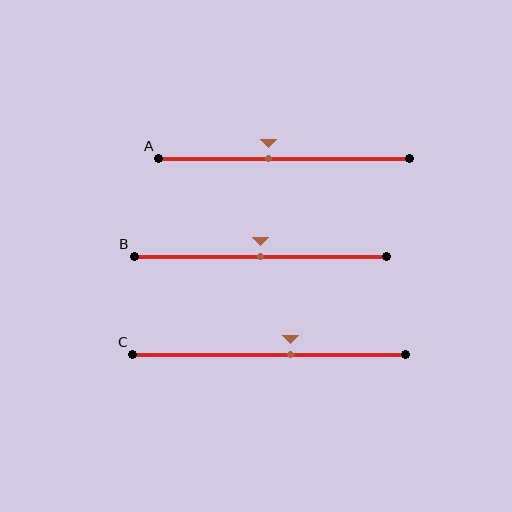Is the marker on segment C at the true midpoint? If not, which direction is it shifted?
No, the marker on segment C is shifted to the right by about 8% of the segment length.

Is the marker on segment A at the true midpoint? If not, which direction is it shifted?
No, the marker on segment A is shifted to the left by about 6% of the segment length.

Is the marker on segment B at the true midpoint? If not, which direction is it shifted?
Yes, the marker on segment B is at the true midpoint.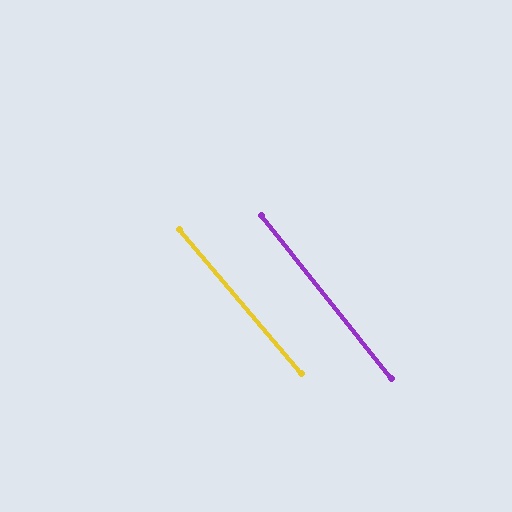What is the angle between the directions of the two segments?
Approximately 2 degrees.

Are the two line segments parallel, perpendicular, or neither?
Parallel — their directions differ by only 1.8°.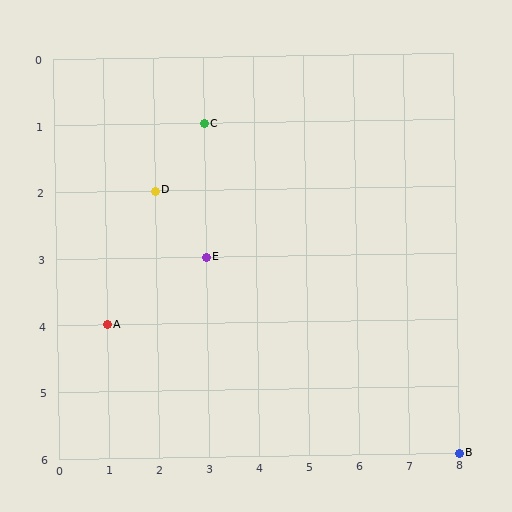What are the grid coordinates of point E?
Point E is at grid coordinates (3, 3).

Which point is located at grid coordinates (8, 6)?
Point B is at (8, 6).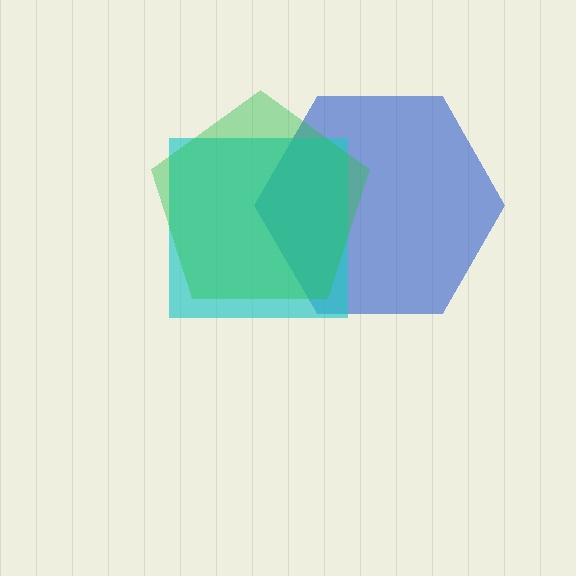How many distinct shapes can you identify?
There are 3 distinct shapes: a blue hexagon, a cyan square, a green pentagon.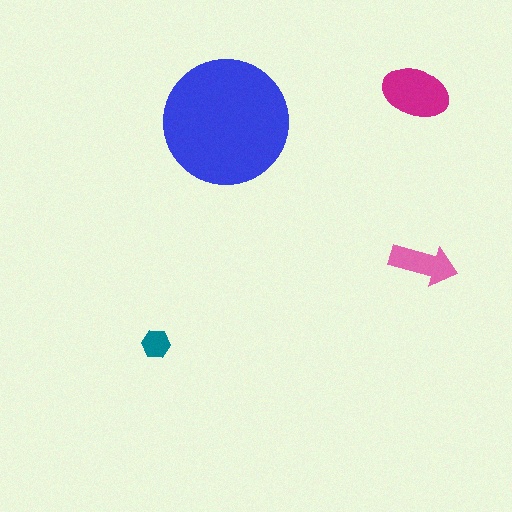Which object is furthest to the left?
The teal hexagon is leftmost.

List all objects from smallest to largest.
The teal hexagon, the pink arrow, the magenta ellipse, the blue circle.